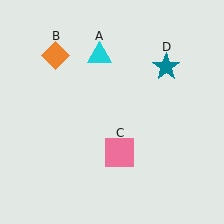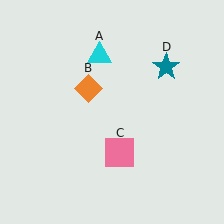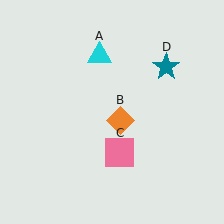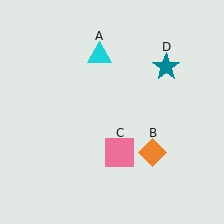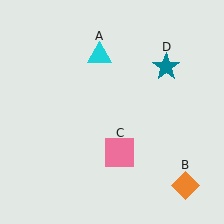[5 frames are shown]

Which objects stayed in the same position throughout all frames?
Cyan triangle (object A) and pink square (object C) and teal star (object D) remained stationary.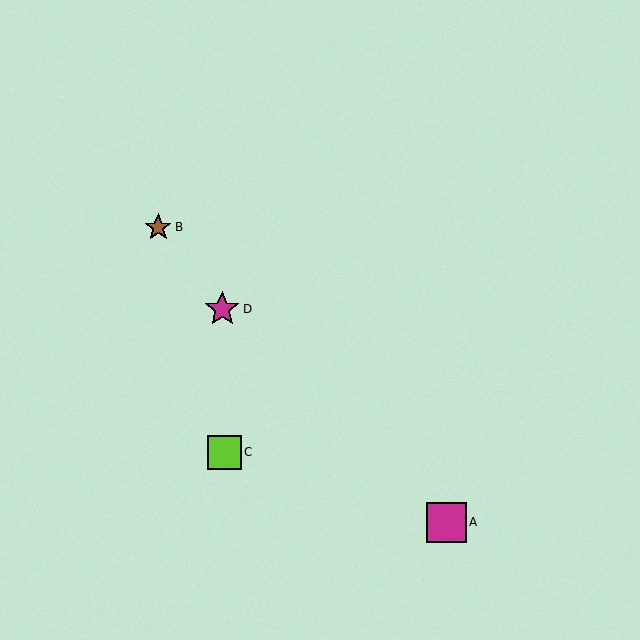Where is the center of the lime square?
The center of the lime square is at (224, 452).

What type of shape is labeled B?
Shape B is a brown star.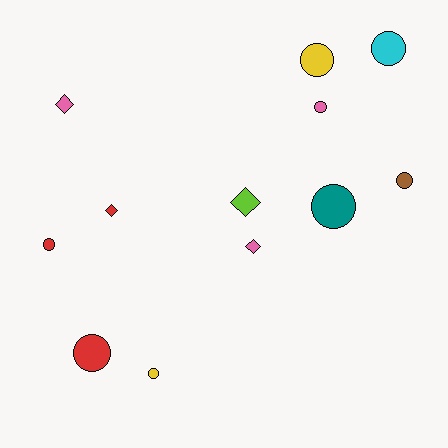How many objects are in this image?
There are 12 objects.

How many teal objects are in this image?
There is 1 teal object.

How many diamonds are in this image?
There are 4 diamonds.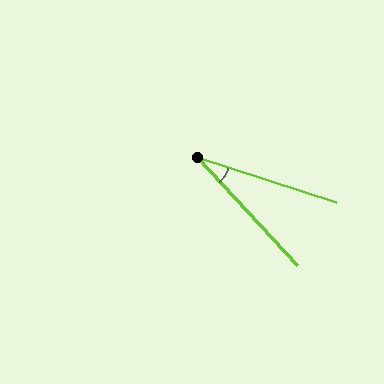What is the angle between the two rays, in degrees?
Approximately 29 degrees.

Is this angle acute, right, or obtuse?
It is acute.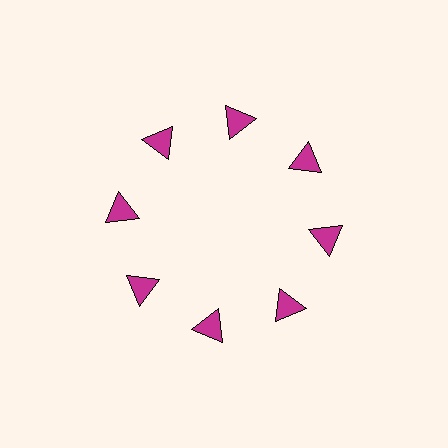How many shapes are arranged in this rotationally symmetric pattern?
There are 8 shapes, arranged in 8 groups of 1.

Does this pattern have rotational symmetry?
Yes, this pattern has 8-fold rotational symmetry. It looks the same after rotating 45 degrees around the center.